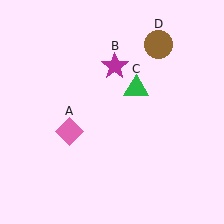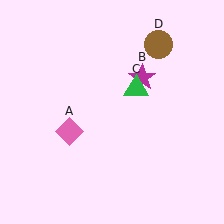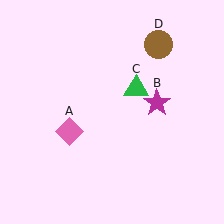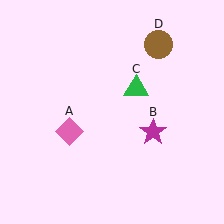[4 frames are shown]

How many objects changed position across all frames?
1 object changed position: magenta star (object B).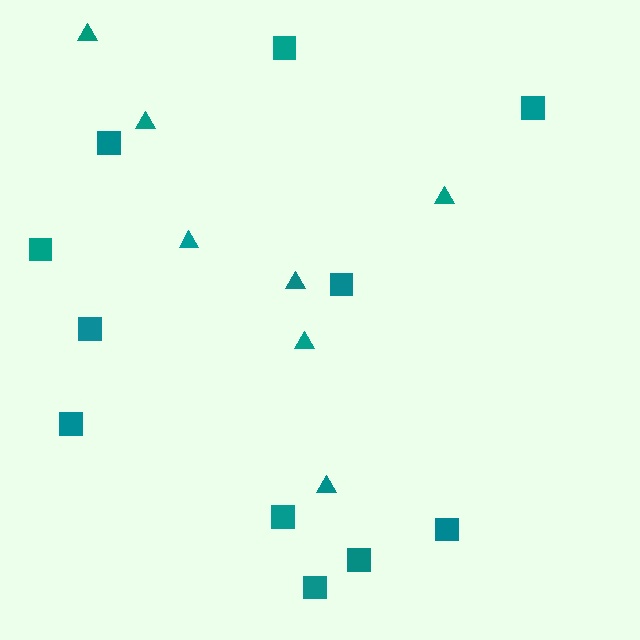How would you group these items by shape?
There are 2 groups: one group of squares (11) and one group of triangles (7).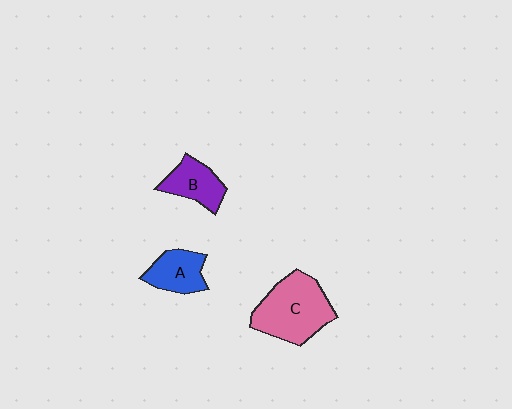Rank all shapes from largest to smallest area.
From largest to smallest: C (pink), B (purple), A (blue).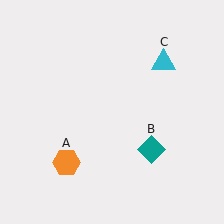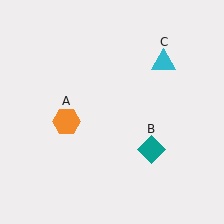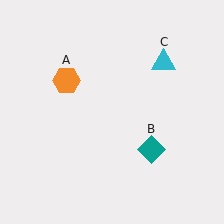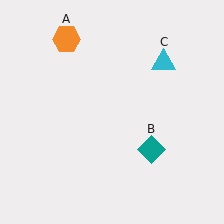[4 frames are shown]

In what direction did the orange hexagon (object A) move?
The orange hexagon (object A) moved up.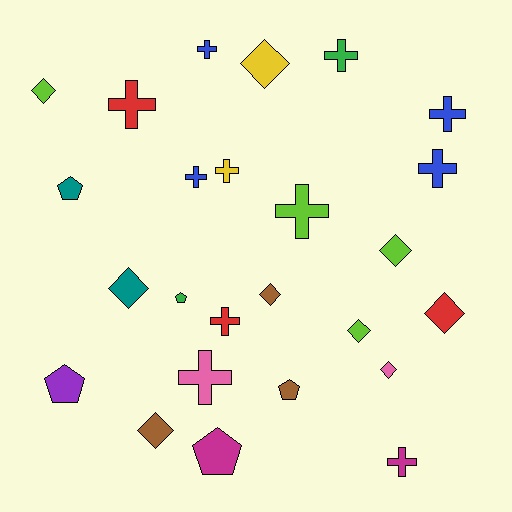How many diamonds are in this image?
There are 9 diamonds.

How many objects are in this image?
There are 25 objects.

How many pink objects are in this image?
There are 2 pink objects.